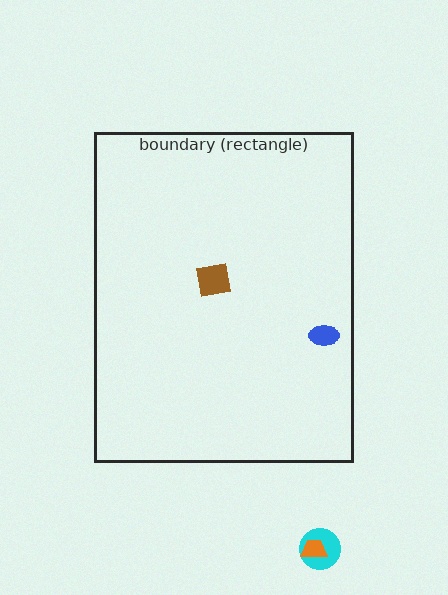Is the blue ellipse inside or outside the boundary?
Inside.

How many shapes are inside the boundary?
2 inside, 2 outside.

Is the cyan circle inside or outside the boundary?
Outside.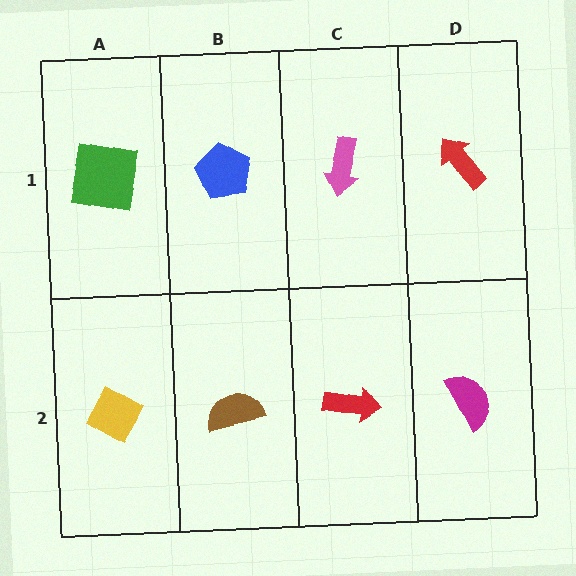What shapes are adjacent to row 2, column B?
A blue pentagon (row 1, column B), a yellow diamond (row 2, column A), a red arrow (row 2, column C).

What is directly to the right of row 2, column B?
A red arrow.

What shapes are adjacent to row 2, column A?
A green square (row 1, column A), a brown semicircle (row 2, column B).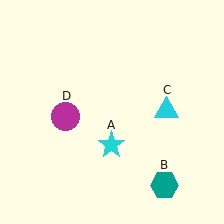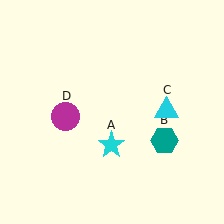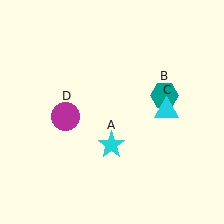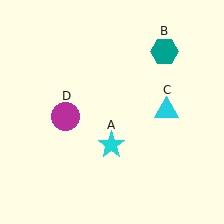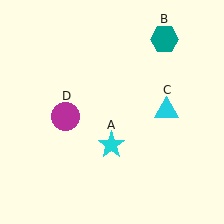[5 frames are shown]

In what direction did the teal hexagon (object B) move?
The teal hexagon (object B) moved up.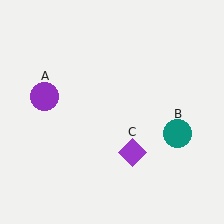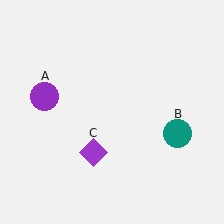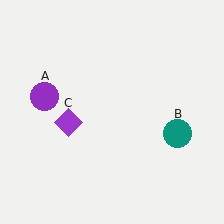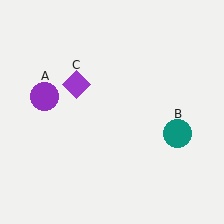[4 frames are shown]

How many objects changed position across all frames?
1 object changed position: purple diamond (object C).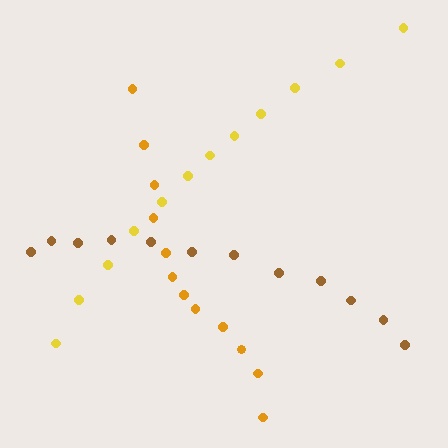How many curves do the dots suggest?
There are 3 distinct paths.